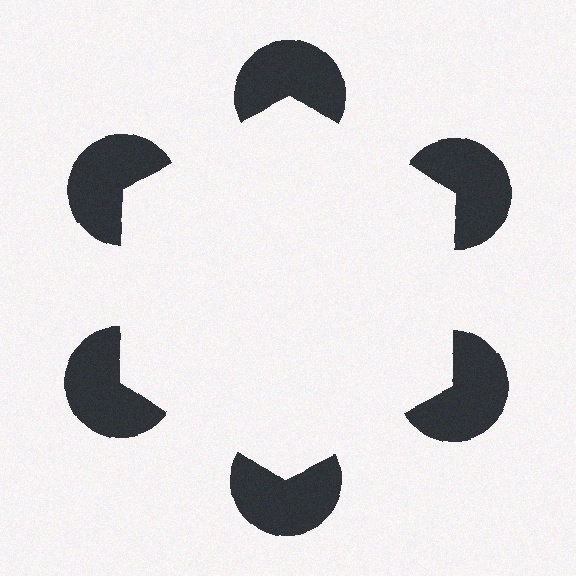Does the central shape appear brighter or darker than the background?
It typically appears slightly brighter than the background, even though no actual brightness change is drawn.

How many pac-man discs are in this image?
There are 6 — one at each vertex of the illusory hexagon.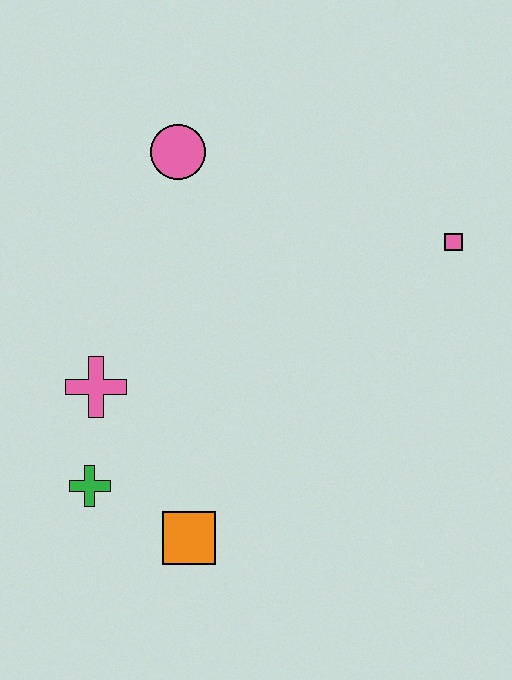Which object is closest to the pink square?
The pink circle is closest to the pink square.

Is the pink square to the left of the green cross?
No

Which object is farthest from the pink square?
The green cross is farthest from the pink square.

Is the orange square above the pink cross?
No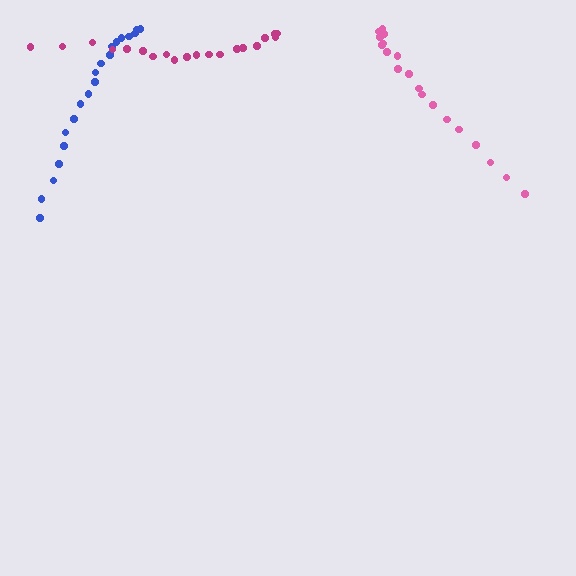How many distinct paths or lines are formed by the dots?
There are 3 distinct paths.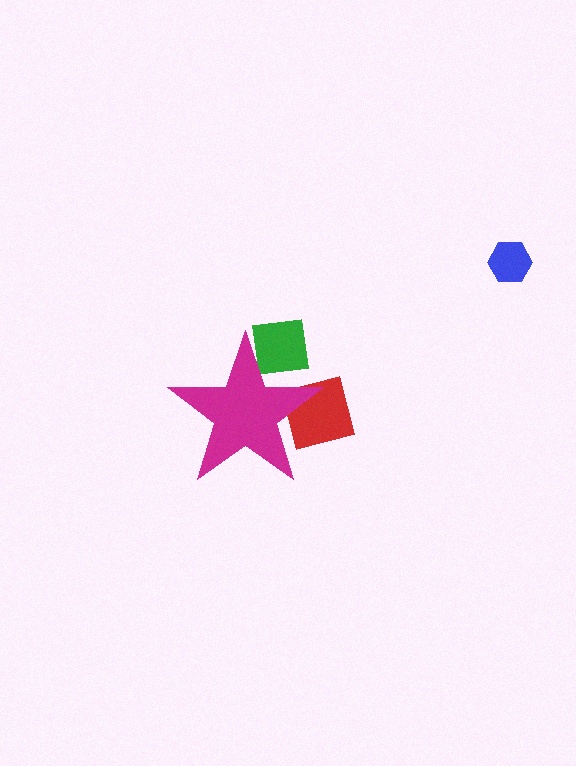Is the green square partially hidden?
Yes, the green square is partially hidden behind the magenta star.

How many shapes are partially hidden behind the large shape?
2 shapes are partially hidden.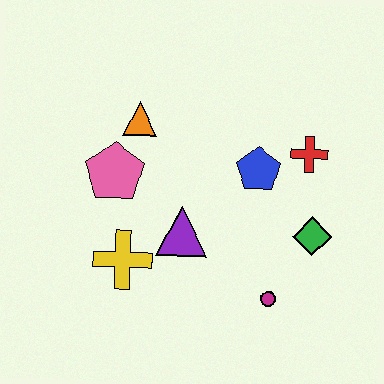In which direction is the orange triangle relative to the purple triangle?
The orange triangle is above the purple triangle.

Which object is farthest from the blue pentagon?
The yellow cross is farthest from the blue pentagon.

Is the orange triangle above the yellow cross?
Yes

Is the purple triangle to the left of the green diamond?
Yes